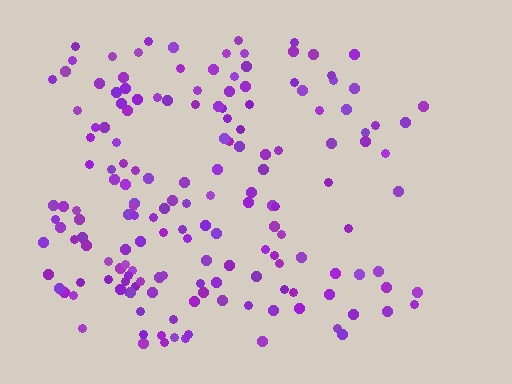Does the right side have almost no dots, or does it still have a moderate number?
Still a moderate number, just noticeably fewer than the left.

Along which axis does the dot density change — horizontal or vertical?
Horizontal.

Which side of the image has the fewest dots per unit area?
The right.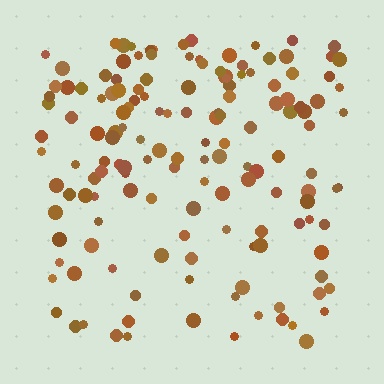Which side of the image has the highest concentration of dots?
The top.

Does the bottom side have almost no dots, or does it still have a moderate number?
Still a moderate number, just noticeably fewer than the top.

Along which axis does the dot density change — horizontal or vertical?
Vertical.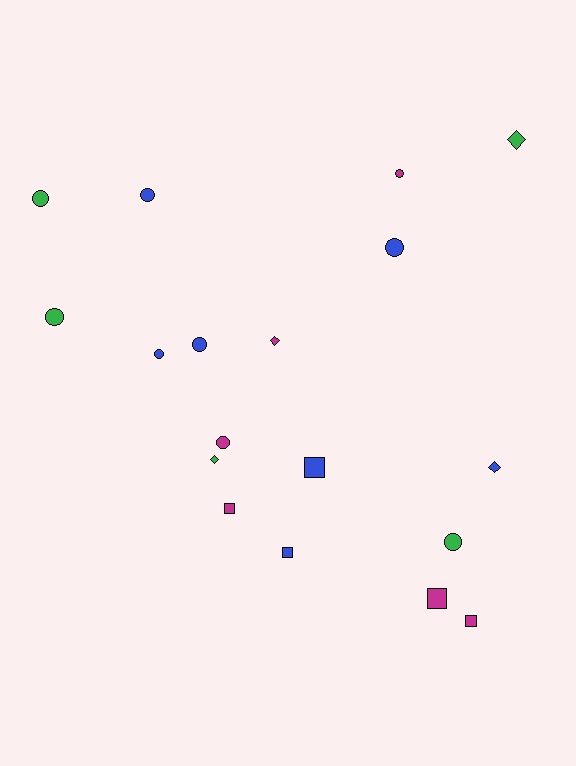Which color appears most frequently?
Blue, with 7 objects.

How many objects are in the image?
There are 18 objects.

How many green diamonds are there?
There are 2 green diamonds.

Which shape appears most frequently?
Circle, with 9 objects.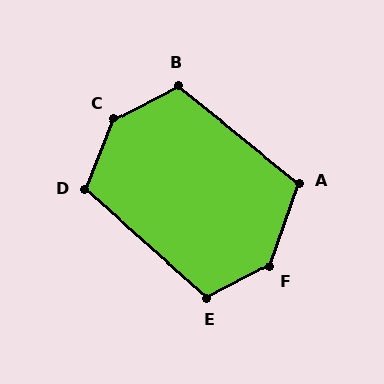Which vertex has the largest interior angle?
C, at approximately 139 degrees.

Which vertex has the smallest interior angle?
A, at approximately 110 degrees.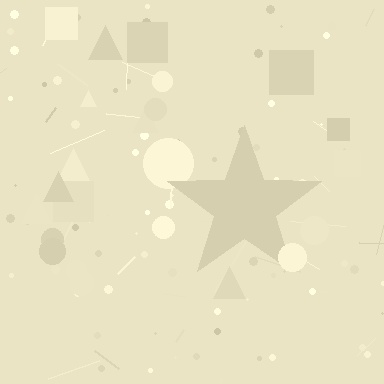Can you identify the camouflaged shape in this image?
The camouflaged shape is a star.